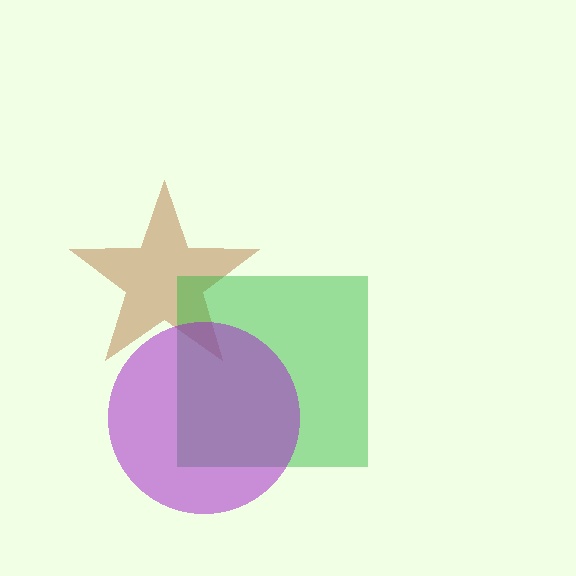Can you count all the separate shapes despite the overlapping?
Yes, there are 3 separate shapes.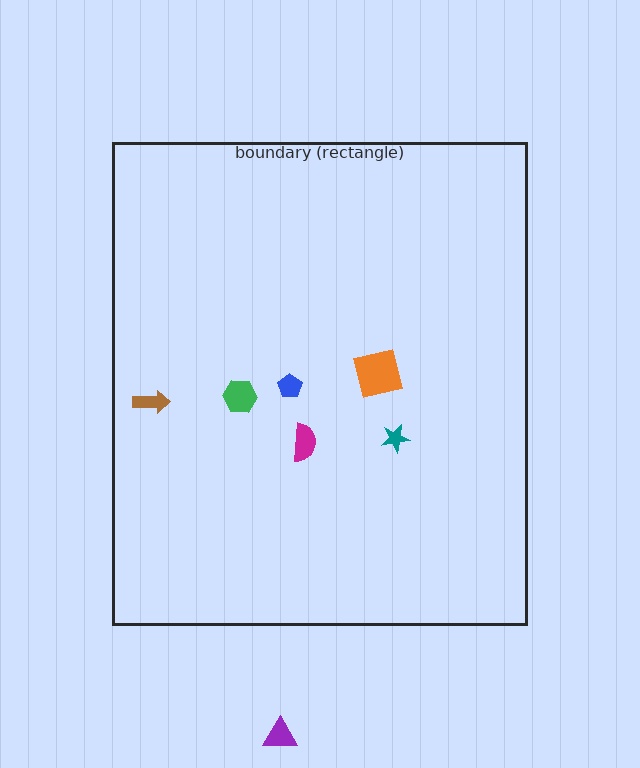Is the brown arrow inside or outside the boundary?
Inside.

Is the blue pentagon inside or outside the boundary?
Inside.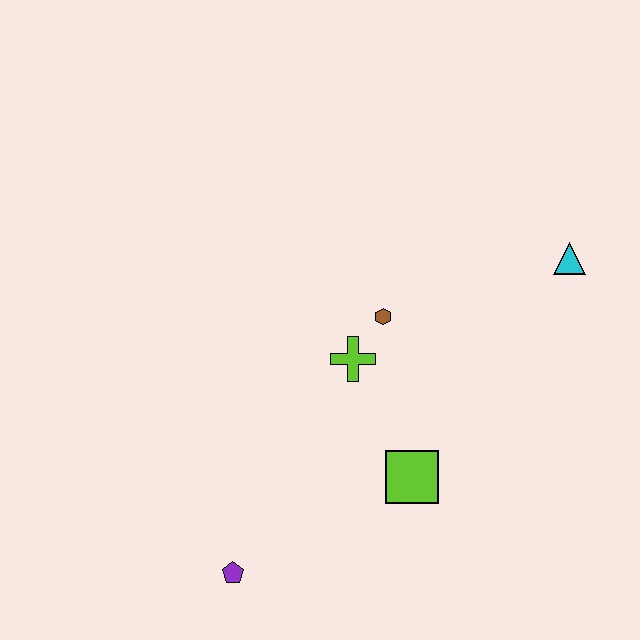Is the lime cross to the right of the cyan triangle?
No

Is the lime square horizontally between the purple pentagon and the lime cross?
No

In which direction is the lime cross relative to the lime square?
The lime cross is above the lime square.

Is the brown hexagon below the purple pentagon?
No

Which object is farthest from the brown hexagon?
The purple pentagon is farthest from the brown hexagon.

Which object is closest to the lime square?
The lime cross is closest to the lime square.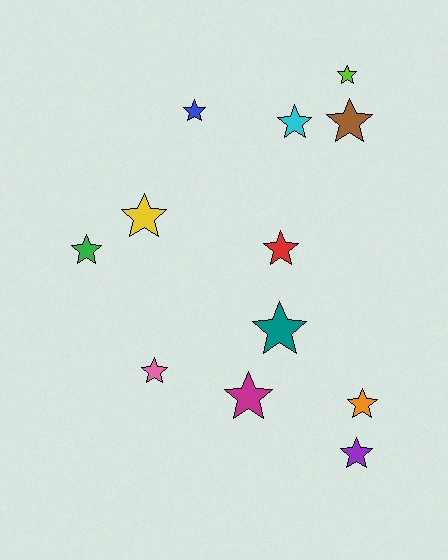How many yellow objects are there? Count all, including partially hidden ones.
There is 1 yellow object.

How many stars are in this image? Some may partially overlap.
There are 12 stars.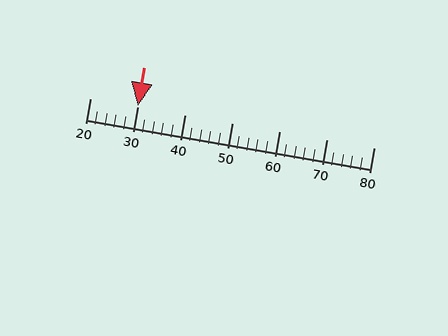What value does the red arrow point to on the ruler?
The red arrow points to approximately 30.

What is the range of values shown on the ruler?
The ruler shows values from 20 to 80.